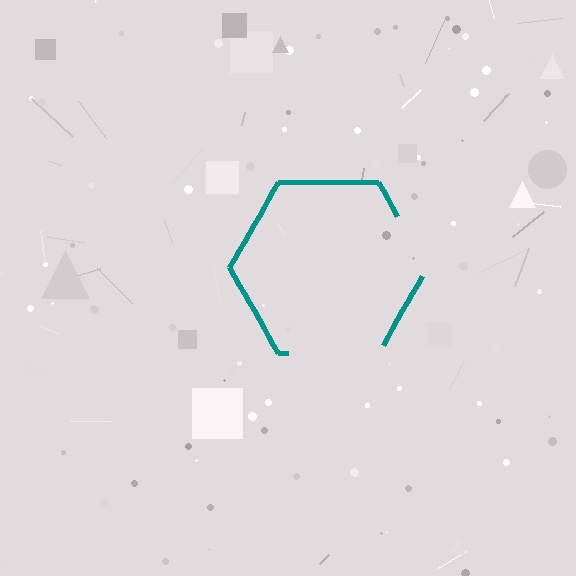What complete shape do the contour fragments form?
The contour fragments form a hexagon.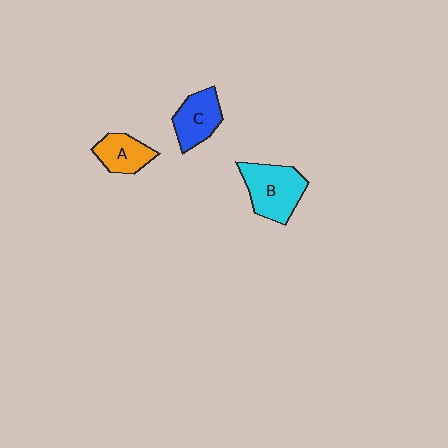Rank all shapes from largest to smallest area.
From largest to smallest: B (cyan), C (blue), A (orange).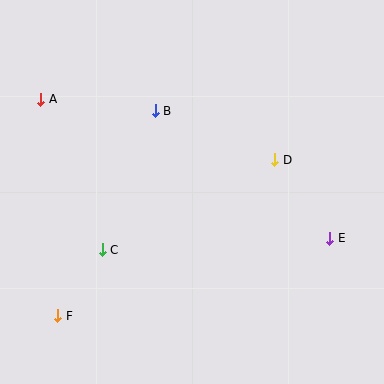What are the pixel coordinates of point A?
Point A is at (41, 99).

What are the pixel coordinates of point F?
Point F is at (58, 316).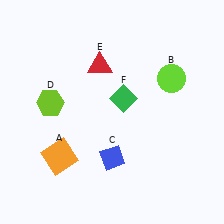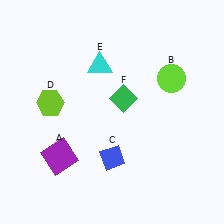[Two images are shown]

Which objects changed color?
A changed from orange to purple. E changed from red to cyan.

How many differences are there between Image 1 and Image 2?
There are 2 differences between the two images.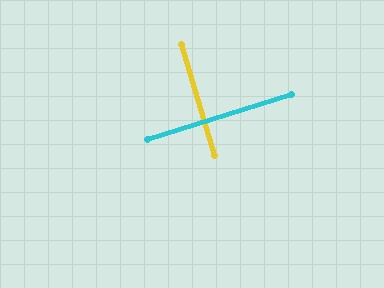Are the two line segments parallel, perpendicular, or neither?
Perpendicular — they meet at approximately 89°.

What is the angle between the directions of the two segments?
Approximately 89 degrees.